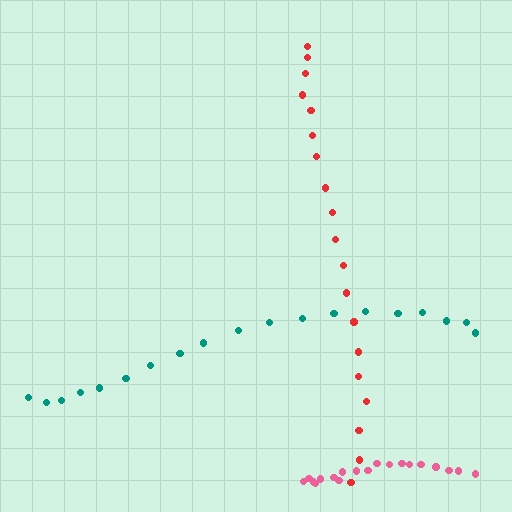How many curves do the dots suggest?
There are 3 distinct paths.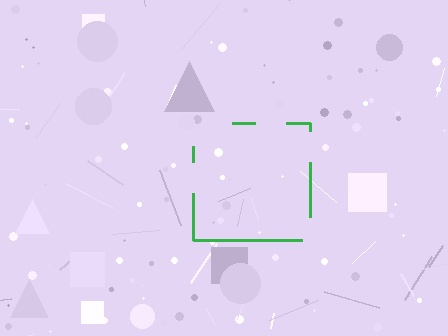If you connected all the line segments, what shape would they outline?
They would outline a square.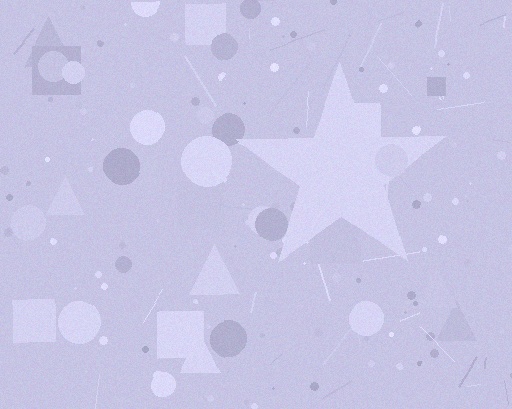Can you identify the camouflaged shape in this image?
The camouflaged shape is a star.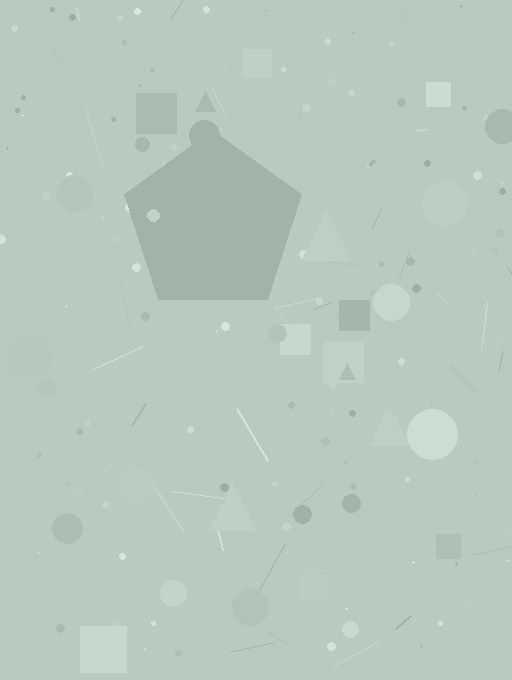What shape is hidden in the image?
A pentagon is hidden in the image.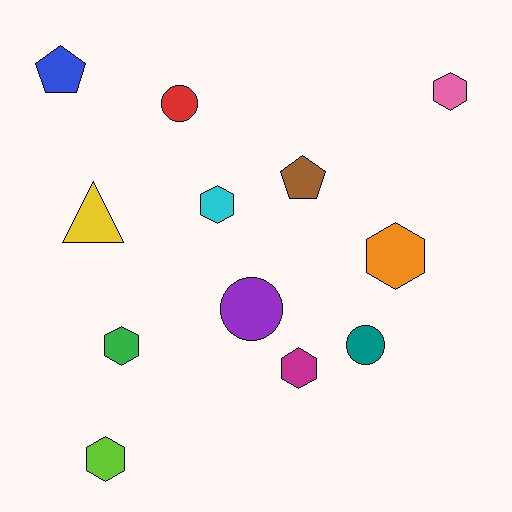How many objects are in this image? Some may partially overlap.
There are 12 objects.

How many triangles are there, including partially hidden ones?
There is 1 triangle.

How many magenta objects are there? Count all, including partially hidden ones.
There is 1 magenta object.